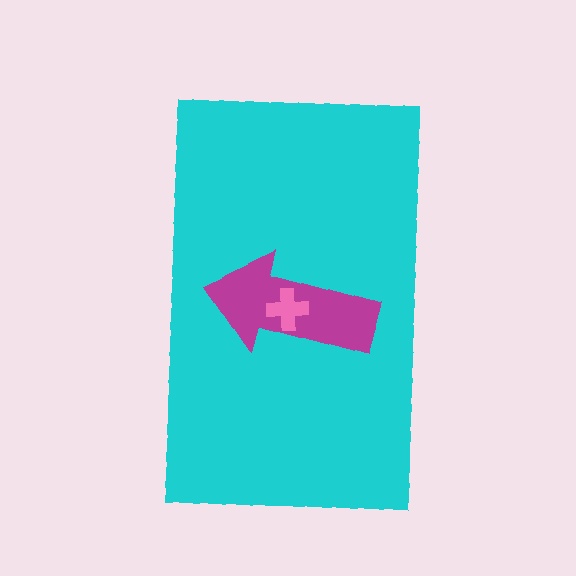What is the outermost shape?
The cyan rectangle.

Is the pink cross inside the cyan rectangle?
Yes.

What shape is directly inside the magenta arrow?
The pink cross.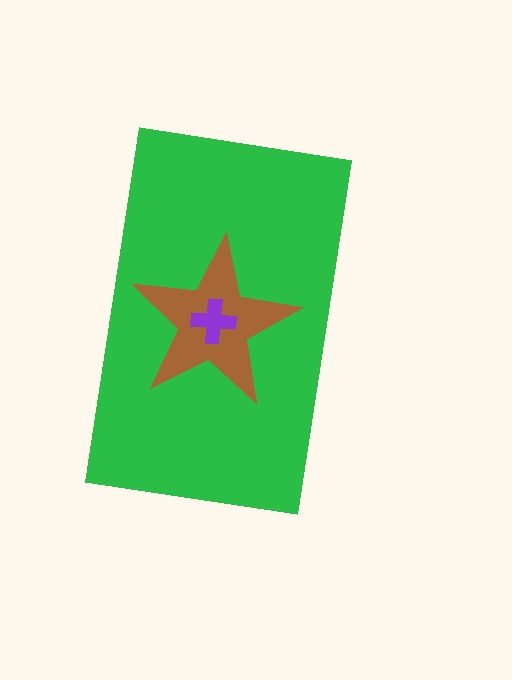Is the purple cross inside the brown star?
Yes.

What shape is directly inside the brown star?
The purple cross.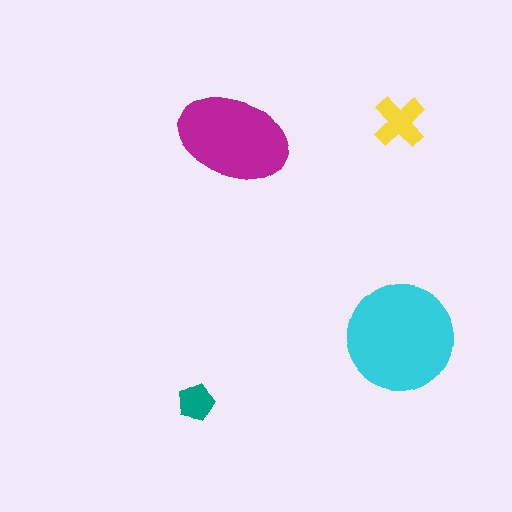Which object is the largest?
The cyan circle.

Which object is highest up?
The yellow cross is topmost.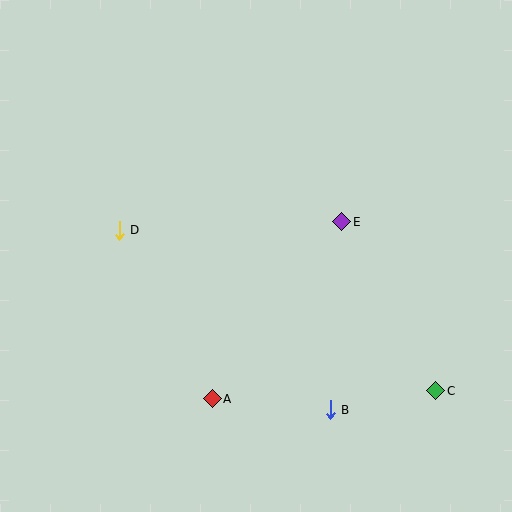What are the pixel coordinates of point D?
Point D is at (119, 231).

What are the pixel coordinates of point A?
Point A is at (212, 399).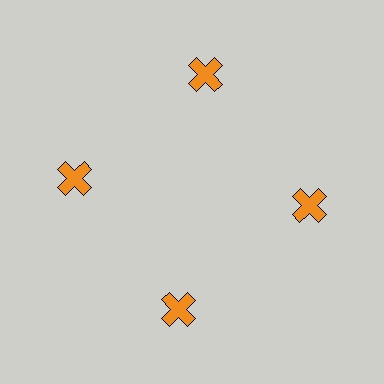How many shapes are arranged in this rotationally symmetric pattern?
There are 4 shapes, arranged in 4 groups of 1.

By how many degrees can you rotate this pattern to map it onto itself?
The pattern maps onto itself every 90 degrees of rotation.